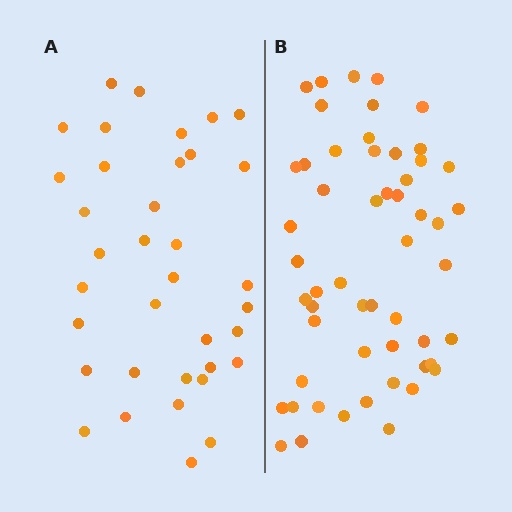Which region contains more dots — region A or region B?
Region B (the right region) has more dots.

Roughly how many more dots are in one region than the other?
Region B has approximately 20 more dots than region A.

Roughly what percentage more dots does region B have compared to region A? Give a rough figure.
About 50% more.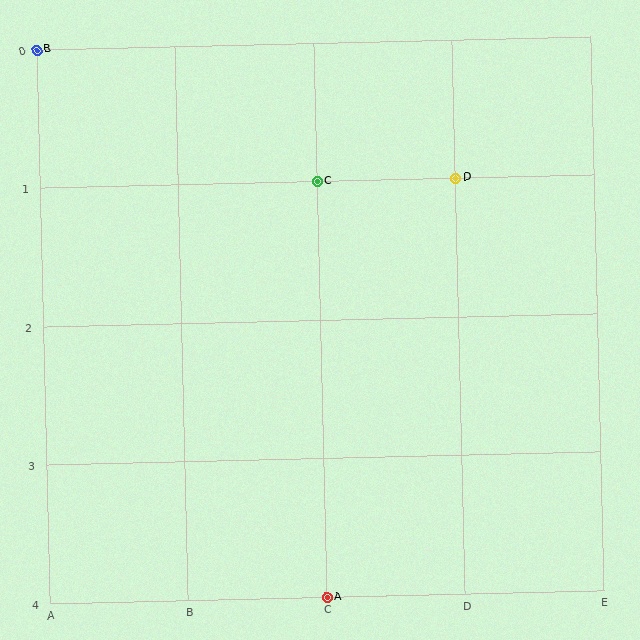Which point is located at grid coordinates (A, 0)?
Point B is at (A, 0).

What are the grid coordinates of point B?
Point B is at grid coordinates (A, 0).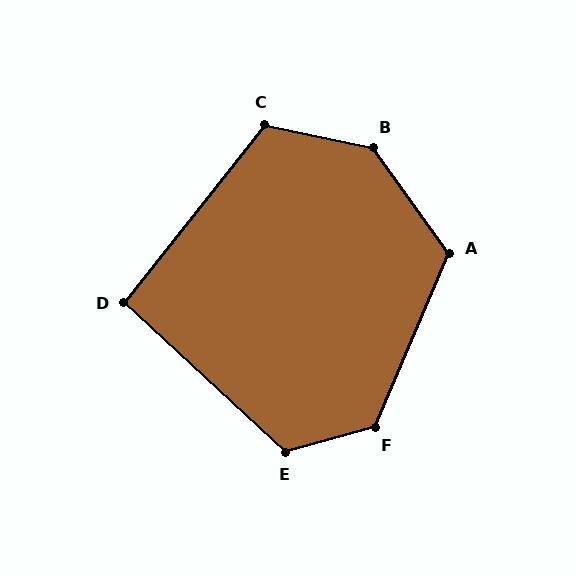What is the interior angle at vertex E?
Approximately 122 degrees (obtuse).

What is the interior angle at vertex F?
Approximately 128 degrees (obtuse).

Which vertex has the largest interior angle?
B, at approximately 137 degrees.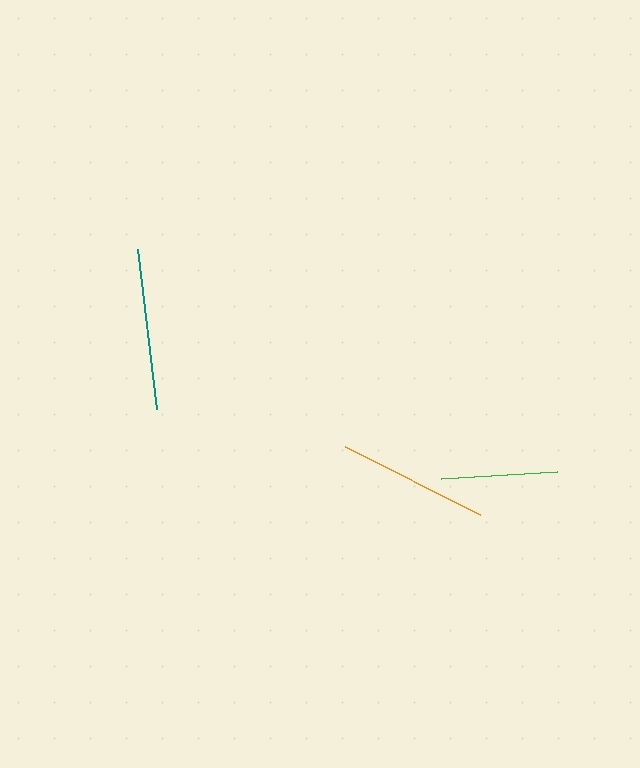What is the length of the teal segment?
The teal segment is approximately 161 pixels long.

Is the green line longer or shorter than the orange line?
The orange line is longer than the green line.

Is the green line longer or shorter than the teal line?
The teal line is longer than the green line.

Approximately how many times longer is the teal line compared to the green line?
The teal line is approximately 1.4 times the length of the green line.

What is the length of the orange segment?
The orange segment is approximately 151 pixels long.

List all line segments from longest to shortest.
From longest to shortest: teal, orange, green.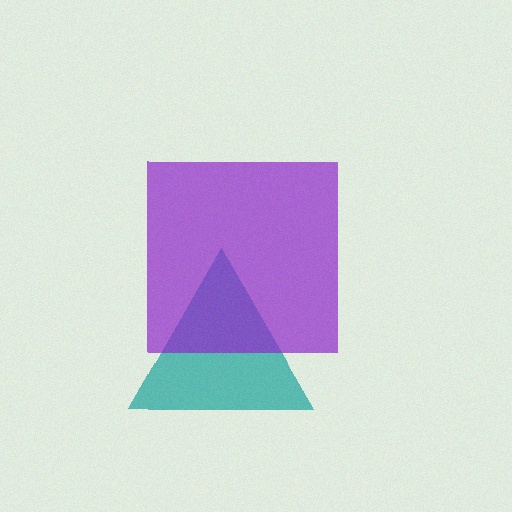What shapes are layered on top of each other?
The layered shapes are: a teal triangle, a purple square.